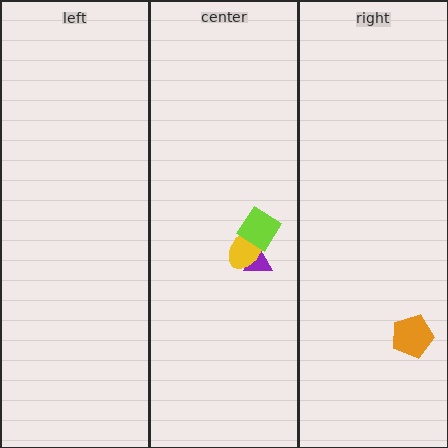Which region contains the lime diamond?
The center region.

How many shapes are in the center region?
3.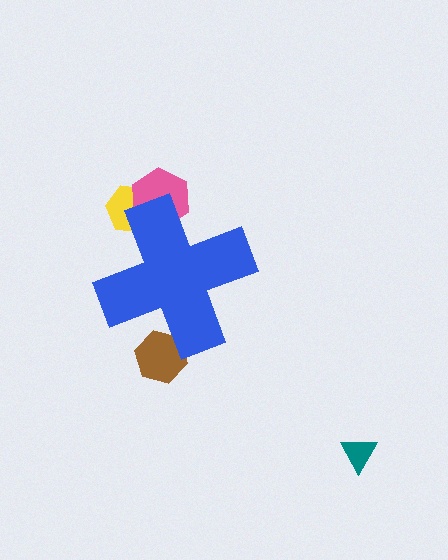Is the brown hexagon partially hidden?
Yes, the brown hexagon is partially hidden behind the blue cross.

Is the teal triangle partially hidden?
No, the teal triangle is fully visible.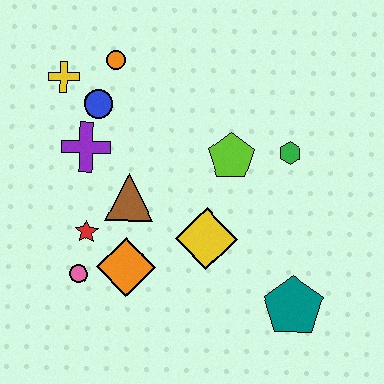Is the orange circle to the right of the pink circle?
Yes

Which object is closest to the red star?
The pink circle is closest to the red star.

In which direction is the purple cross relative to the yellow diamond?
The purple cross is to the left of the yellow diamond.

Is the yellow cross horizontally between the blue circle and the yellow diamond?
No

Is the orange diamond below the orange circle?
Yes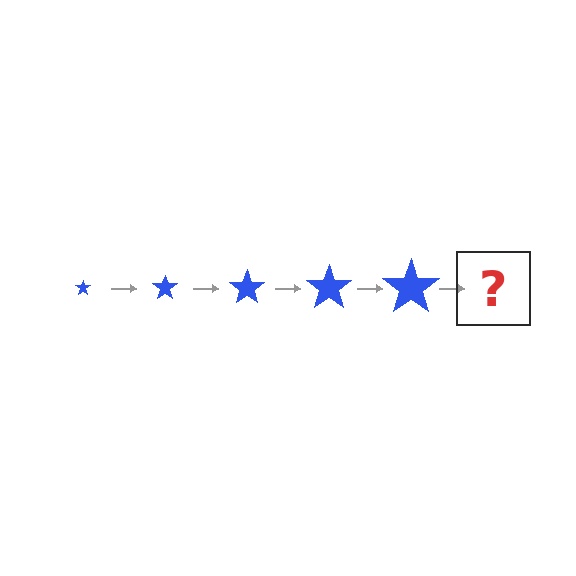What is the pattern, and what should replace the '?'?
The pattern is that the star gets progressively larger each step. The '?' should be a blue star, larger than the previous one.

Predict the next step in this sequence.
The next step is a blue star, larger than the previous one.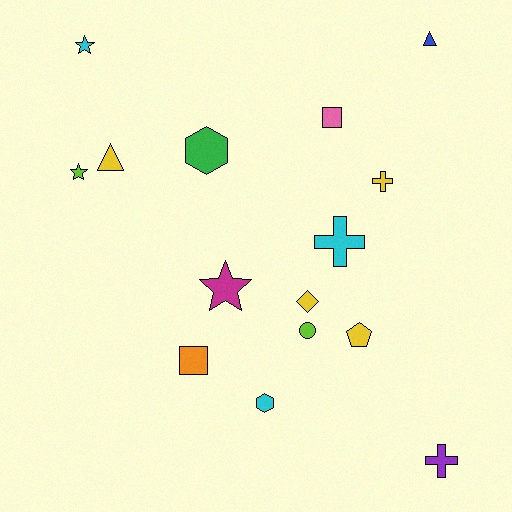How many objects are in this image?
There are 15 objects.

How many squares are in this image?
There are 2 squares.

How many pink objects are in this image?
There is 1 pink object.